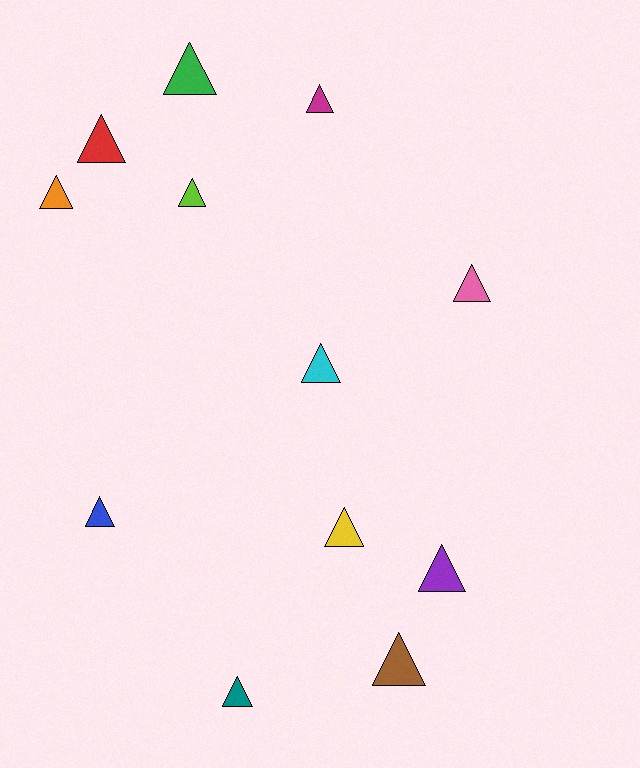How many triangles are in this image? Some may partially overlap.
There are 12 triangles.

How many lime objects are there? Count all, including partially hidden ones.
There is 1 lime object.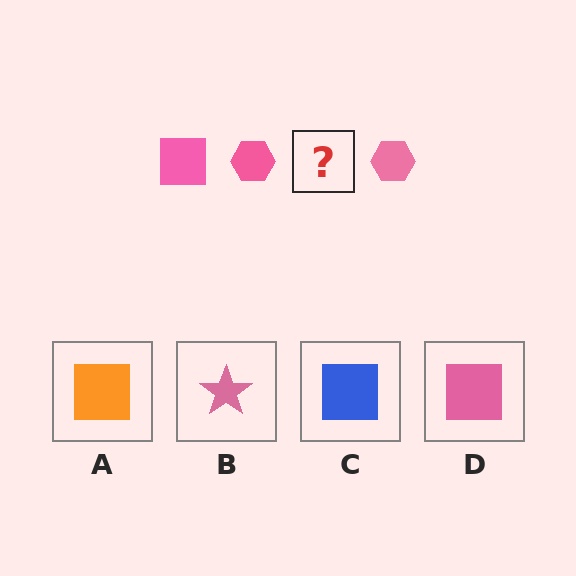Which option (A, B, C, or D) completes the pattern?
D.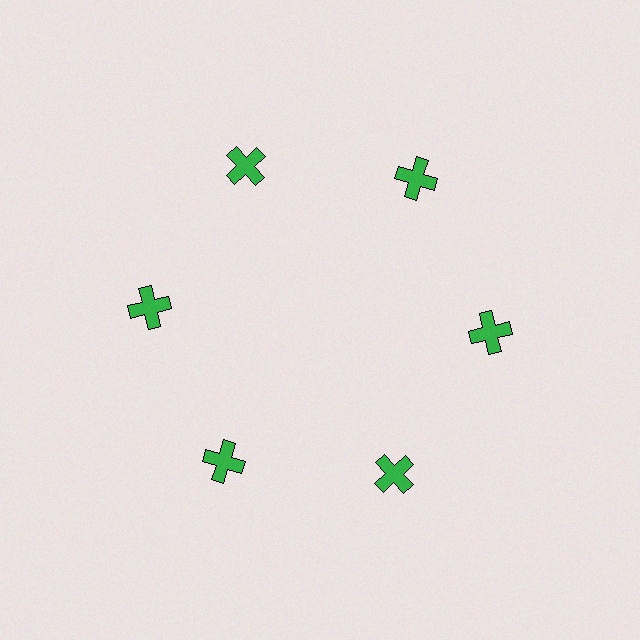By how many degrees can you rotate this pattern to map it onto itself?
The pattern maps onto itself every 60 degrees of rotation.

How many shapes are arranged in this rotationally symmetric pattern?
There are 6 shapes, arranged in 6 groups of 1.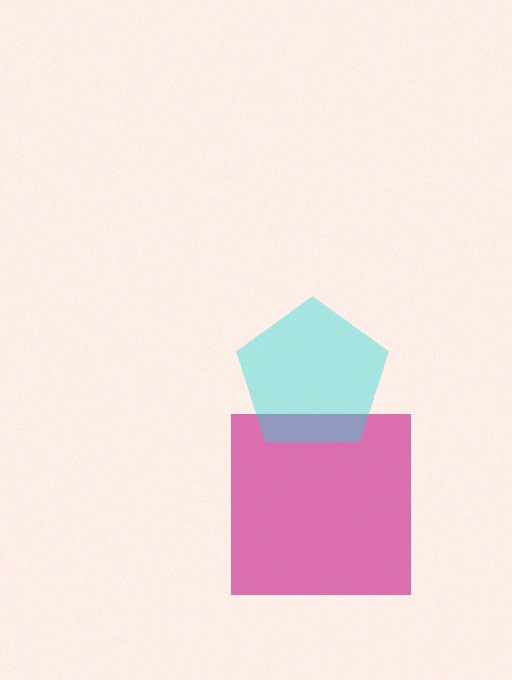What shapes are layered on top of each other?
The layered shapes are: a magenta square, a cyan pentagon.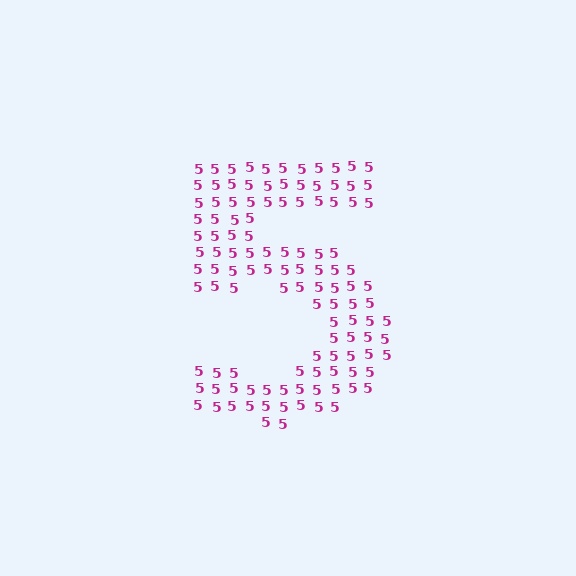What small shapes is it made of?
It is made of small digit 5's.